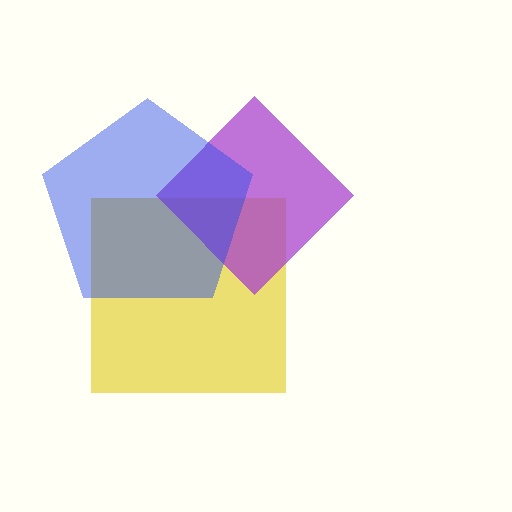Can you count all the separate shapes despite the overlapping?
Yes, there are 3 separate shapes.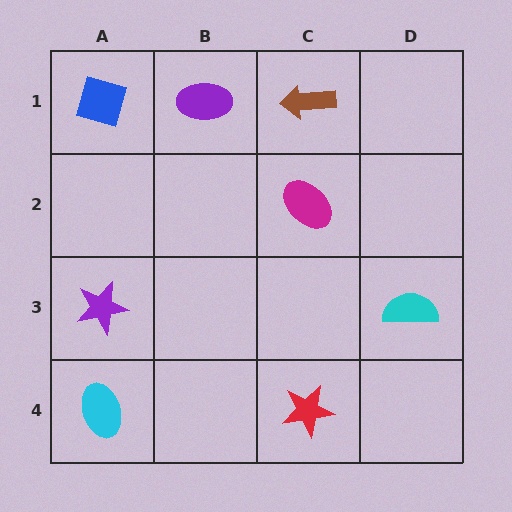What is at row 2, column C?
A magenta ellipse.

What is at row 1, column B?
A purple ellipse.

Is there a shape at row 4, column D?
No, that cell is empty.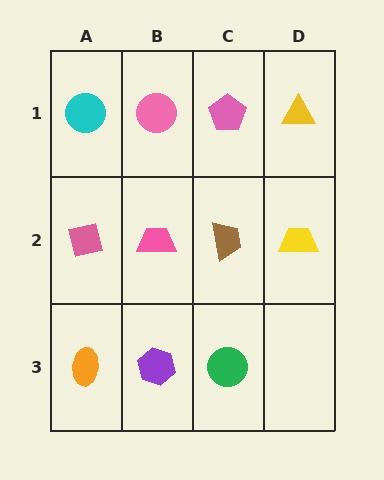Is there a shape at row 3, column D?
No, that cell is empty.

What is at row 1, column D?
A yellow triangle.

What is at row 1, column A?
A cyan circle.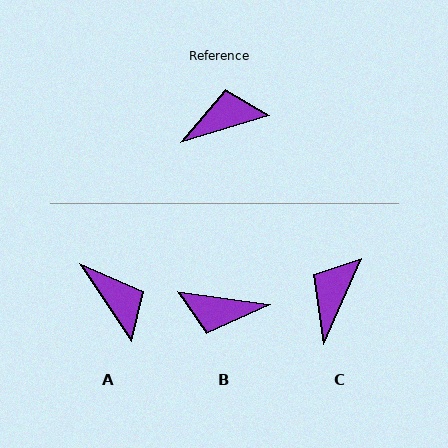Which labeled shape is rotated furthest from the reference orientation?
B, about 155 degrees away.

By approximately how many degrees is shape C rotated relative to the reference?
Approximately 49 degrees counter-clockwise.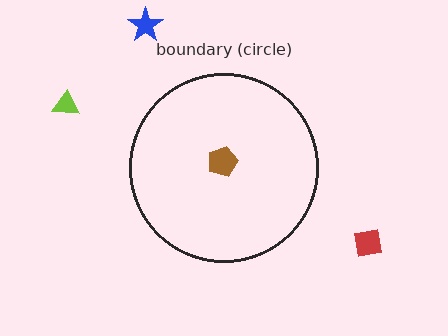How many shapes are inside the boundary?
1 inside, 3 outside.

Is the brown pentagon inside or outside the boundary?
Inside.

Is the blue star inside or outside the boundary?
Outside.